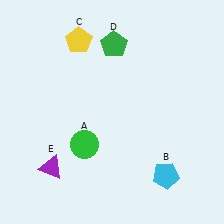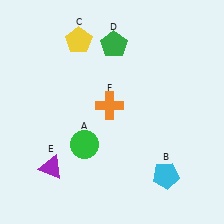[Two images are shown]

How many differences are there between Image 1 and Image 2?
There is 1 difference between the two images.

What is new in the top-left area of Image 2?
An orange cross (F) was added in the top-left area of Image 2.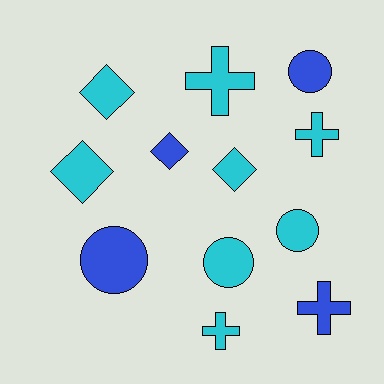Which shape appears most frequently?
Circle, with 4 objects.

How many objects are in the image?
There are 12 objects.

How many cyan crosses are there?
There are 3 cyan crosses.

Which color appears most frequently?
Cyan, with 8 objects.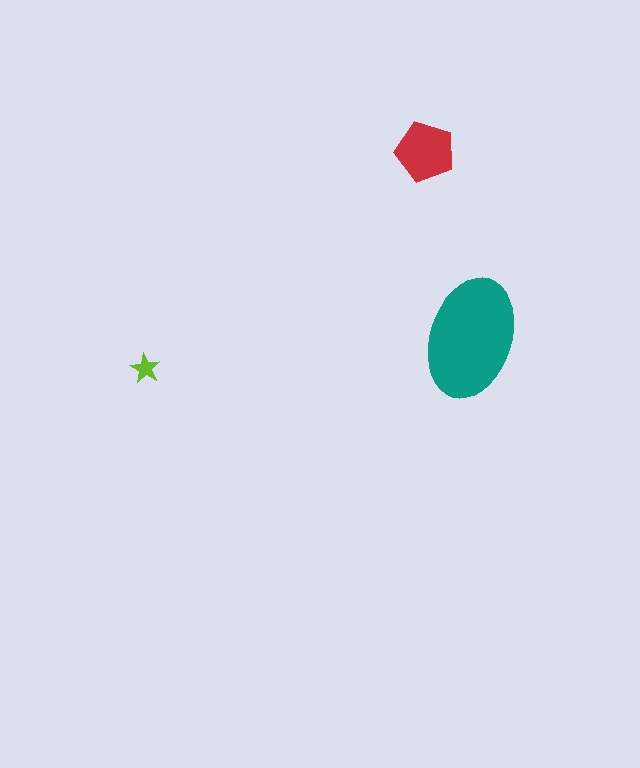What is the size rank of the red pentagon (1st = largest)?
2nd.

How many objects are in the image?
There are 3 objects in the image.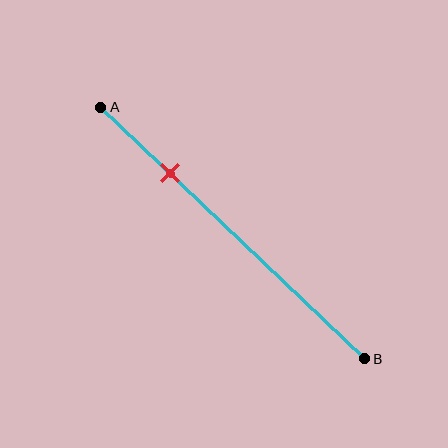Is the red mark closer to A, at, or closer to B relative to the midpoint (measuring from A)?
The red mark is closer to point A than the midpoint of segment AB.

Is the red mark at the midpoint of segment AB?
No, the mark is at about 25% from A, not at the 50% midpoint.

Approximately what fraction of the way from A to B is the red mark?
The red mark is approximately 25% of the way from A to B.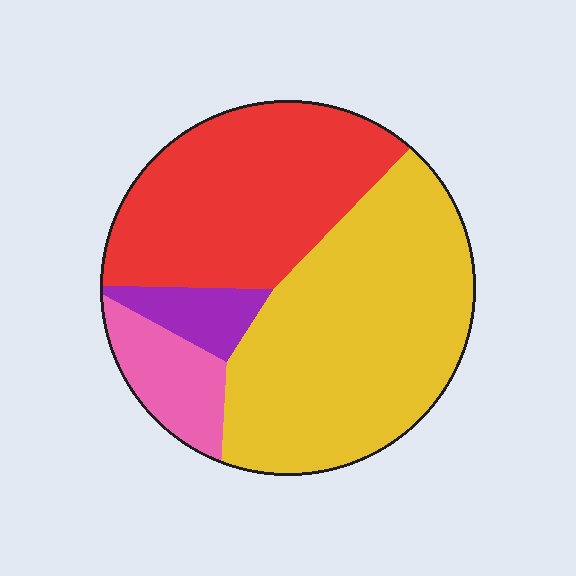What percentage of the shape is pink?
Pink takes up less than a sixth of the shape.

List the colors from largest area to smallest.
From largest to smallest: yellow, red, pink, purple.